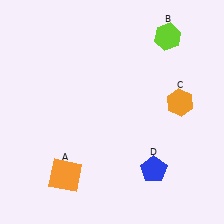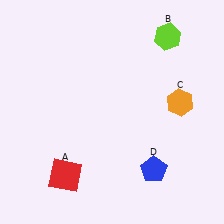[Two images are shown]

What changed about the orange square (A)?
In Image 1, A is orange. In Image 2, it changed to red.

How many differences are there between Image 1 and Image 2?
There is 1 difference between the two images.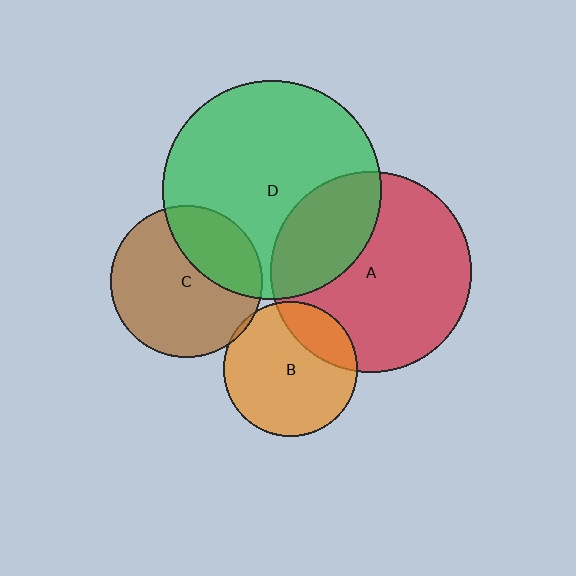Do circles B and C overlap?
Yes.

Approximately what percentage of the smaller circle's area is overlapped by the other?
Approximately 5%.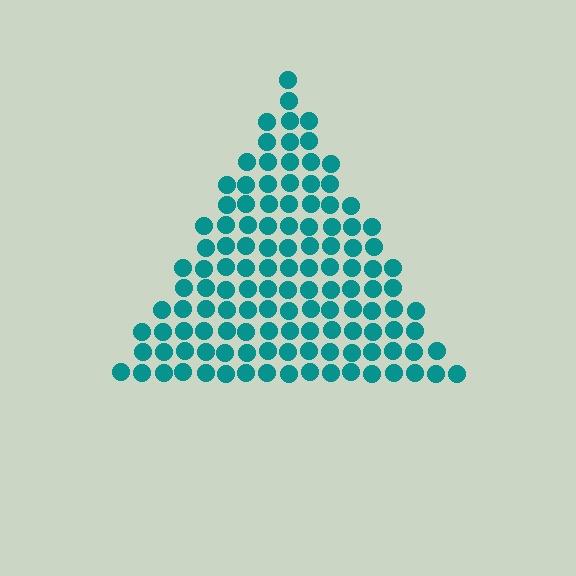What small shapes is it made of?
It is made of small circles.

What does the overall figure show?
The overall figure shows a triangle.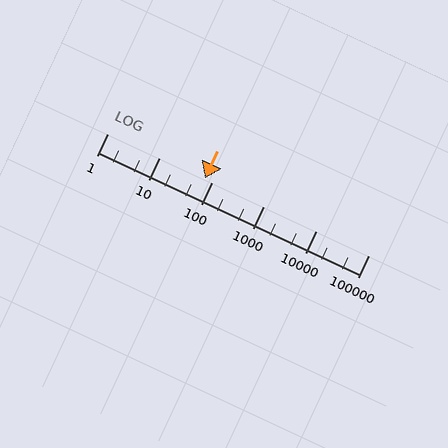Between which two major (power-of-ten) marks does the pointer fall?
The pointer is between 10 and 100.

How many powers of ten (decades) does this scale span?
The scale spans 5 decades, from 1 to 100000.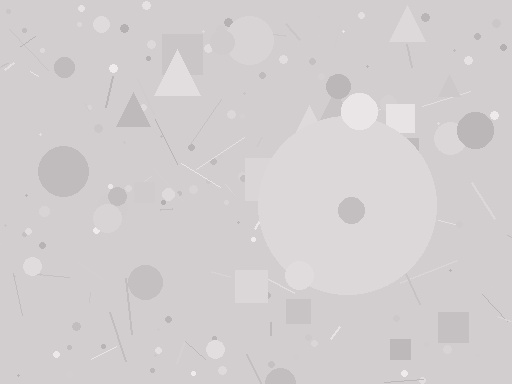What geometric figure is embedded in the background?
A circle is embedded in the background.